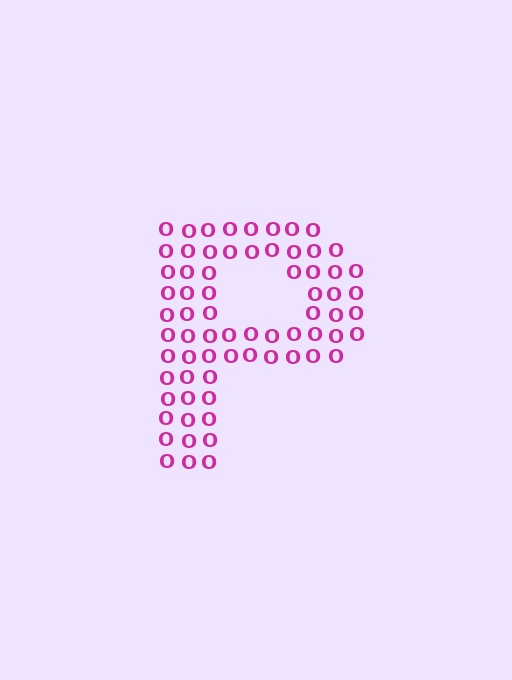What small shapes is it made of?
It is made of small letter O's.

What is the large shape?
The large shape is the letter P.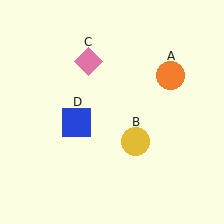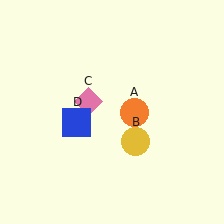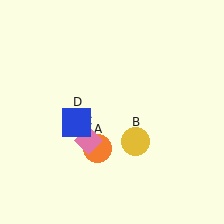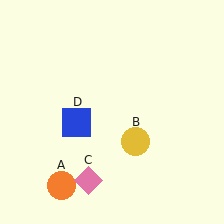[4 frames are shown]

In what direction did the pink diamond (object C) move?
The pink diamond (object C) moved down.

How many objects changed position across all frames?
2 objects changed position: orange circle (object A), pink diamond (object C).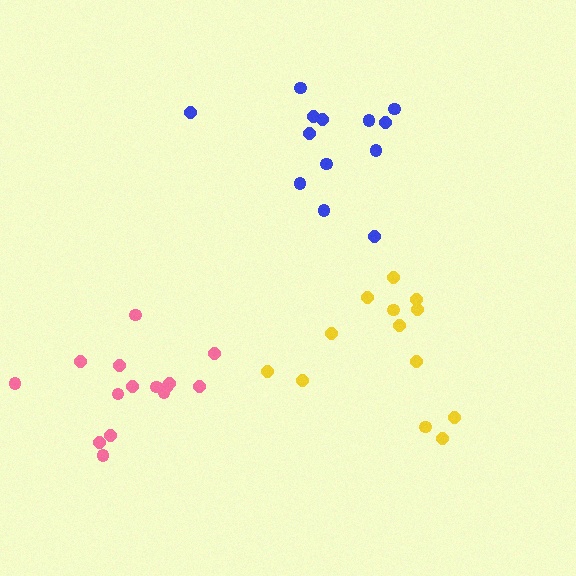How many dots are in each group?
Group 1: 13 dots, Group 2: 13 dots, Group 3: 15 dots (41 total).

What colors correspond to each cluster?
The clusters are colored: yellow, blue, pink.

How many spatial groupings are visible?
There are 3 spatial groupings.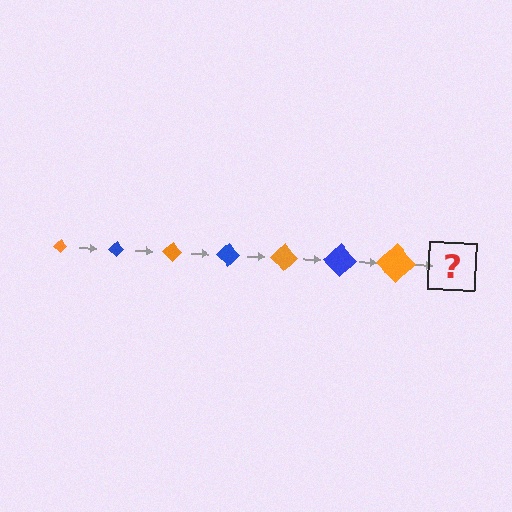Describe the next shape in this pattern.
It should be a blue diamond, larger than the previous one.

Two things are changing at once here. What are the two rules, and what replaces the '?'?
The two rules are that the diamond grows larger each step and the color cycles through orange and blue. The '?' should be a blue diamond, larger than the previous one.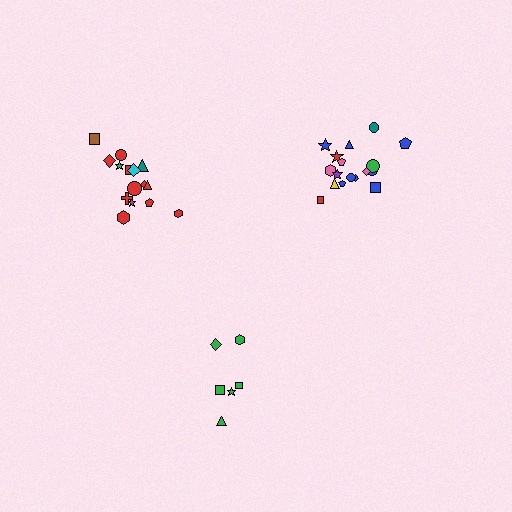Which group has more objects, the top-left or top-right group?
The top-right group.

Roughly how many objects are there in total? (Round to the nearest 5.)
Roughly 40 objects in total.